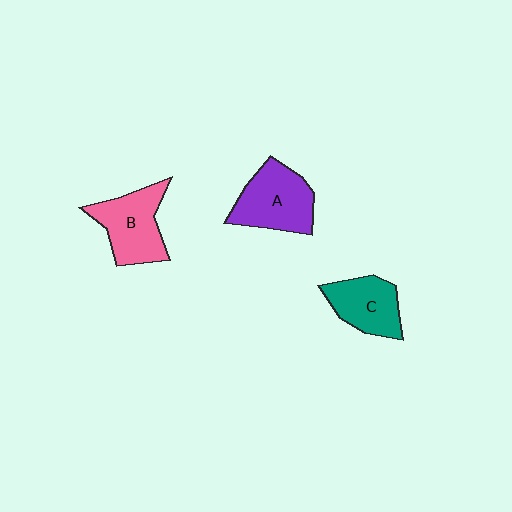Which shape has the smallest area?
Shape C (teal).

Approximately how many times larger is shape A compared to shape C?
Approximately 1.2 times.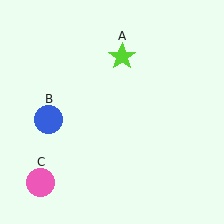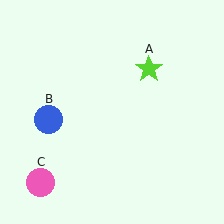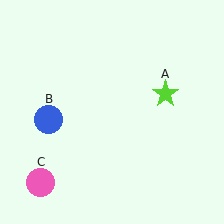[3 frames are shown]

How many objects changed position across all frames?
1 object changed position: lime star (object A).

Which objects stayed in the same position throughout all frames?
Blue circle (object B) and pink circle (object C) remained stationary.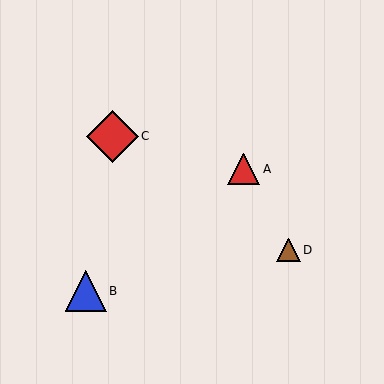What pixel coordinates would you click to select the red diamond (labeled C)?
Click at (112, 136) to select the red diamond C.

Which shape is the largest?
The red diamond (labeled C) is the largest.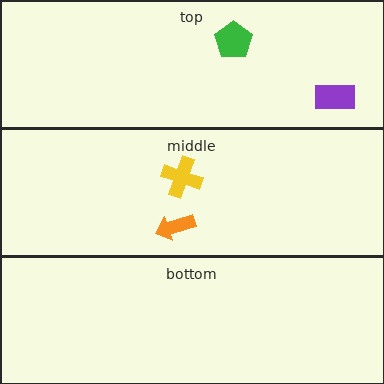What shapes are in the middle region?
The orange arrow, the yellow cross.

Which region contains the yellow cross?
The middle region.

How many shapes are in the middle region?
2.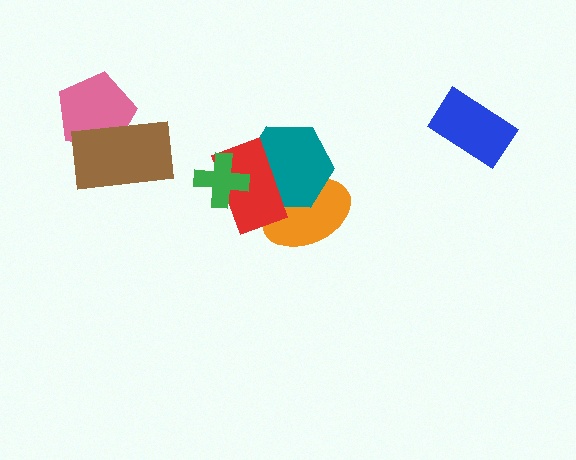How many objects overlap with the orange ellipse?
2 objects overlap with the orange ellipse.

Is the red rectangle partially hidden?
Yes, it is partially covered by another shape.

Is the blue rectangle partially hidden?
No, no other shape covers it.